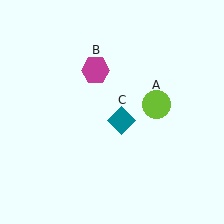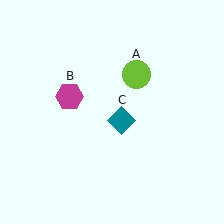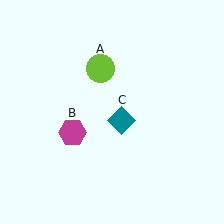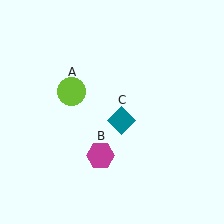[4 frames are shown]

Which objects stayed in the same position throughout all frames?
Teal diamond (object C) remained stationary.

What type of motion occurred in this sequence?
The lime circle (object A), magenta hexagon (object B) rotated counterclockwise around the center of the scene.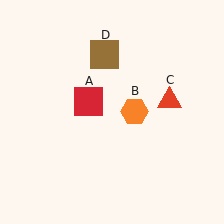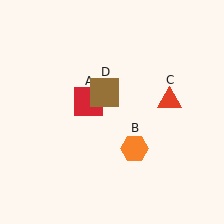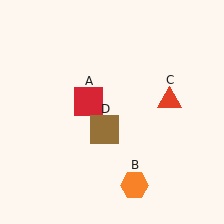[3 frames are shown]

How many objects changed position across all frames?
2 objects changed position: orange hexagon (object B), brown square (object D).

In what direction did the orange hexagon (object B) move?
The orange hexagon (object B) moved down.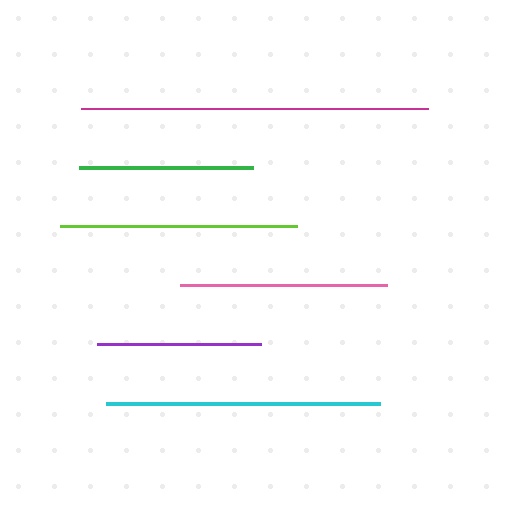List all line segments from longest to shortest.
From longest to shortest: magenta, cyan, lime, pink, green, purple.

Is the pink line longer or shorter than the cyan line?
The cyan line is longer than the pink line.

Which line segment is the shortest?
The purple line is the shortest at approximately 163 pixels.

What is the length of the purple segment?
The purple segment is approximately 163 pixels long.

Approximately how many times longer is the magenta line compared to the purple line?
The magenta line is approximately 2.1 times the length of the purple line.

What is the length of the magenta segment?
The magenta segment is approximately 347 pixels long.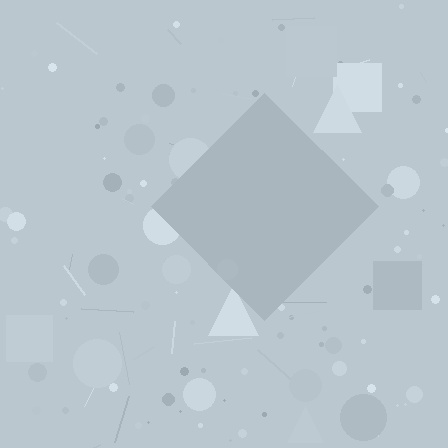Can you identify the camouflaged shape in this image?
The camouflaged shape is a diamond.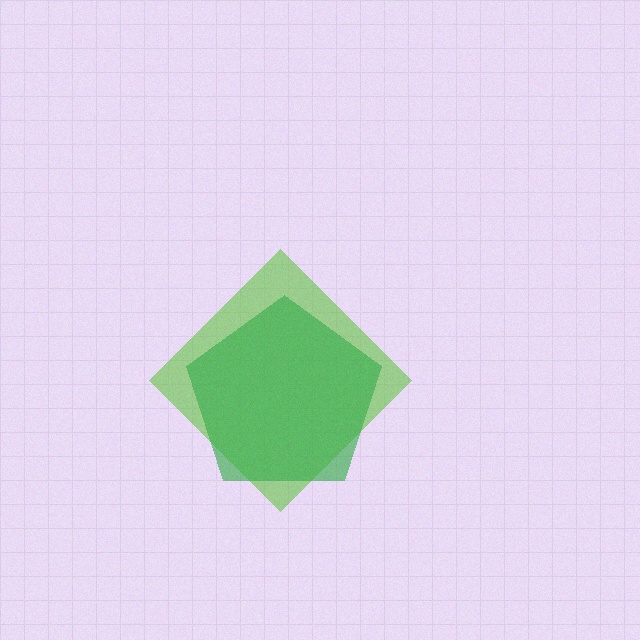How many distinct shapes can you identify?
There are 2 distinct shapes: a lime diamond, a green pentagon.